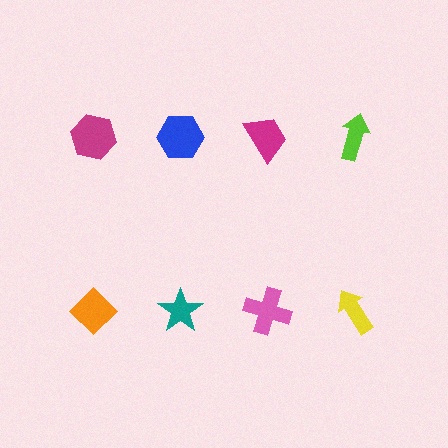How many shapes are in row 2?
4 shapes.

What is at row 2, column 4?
A yellow arrow.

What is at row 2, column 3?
A pink cross.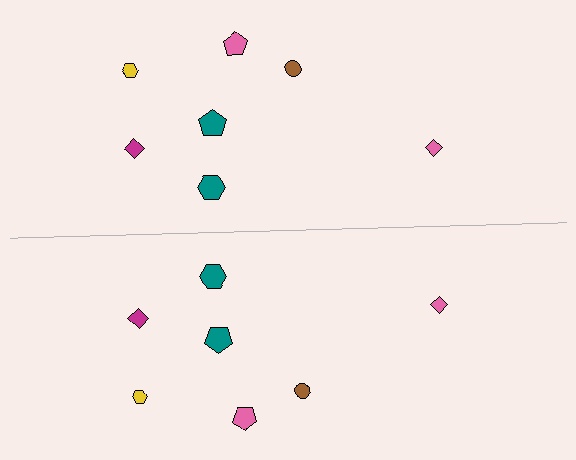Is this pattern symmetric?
Yes, this pattern has bilateral (reflection) symmetry.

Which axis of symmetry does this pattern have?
The pattern has a horizontal axis of symmetry running through the center of the image.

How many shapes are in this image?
There are 14 shapes in this image.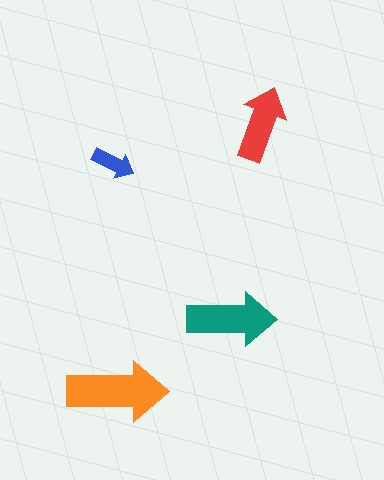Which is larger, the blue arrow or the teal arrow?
The teal one.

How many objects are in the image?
There are 4 objects in the image.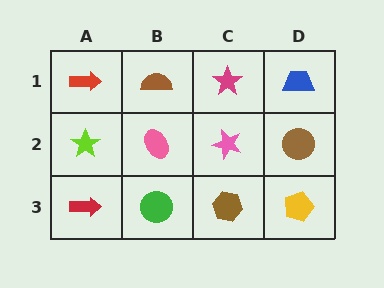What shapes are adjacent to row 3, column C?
A pink star (row 2, column C), a green circle (row 3, column B), a yellow pentagon (row 3, column D).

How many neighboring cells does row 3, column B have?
3.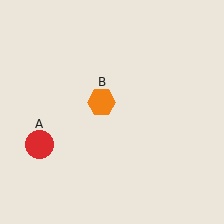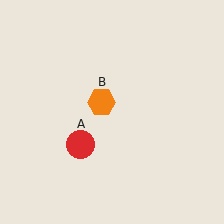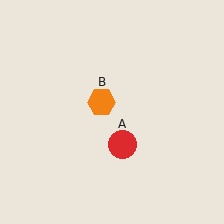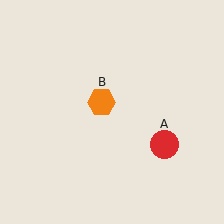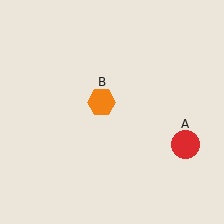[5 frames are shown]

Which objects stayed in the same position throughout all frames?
Orange hexagon (object B) remained stationary.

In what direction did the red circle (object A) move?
The red circle (object A) moved right.